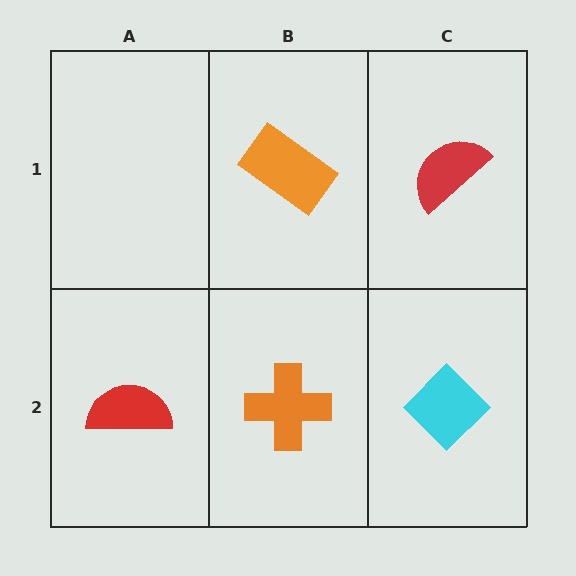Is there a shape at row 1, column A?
No, that cell is empty.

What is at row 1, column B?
An orange rectangle.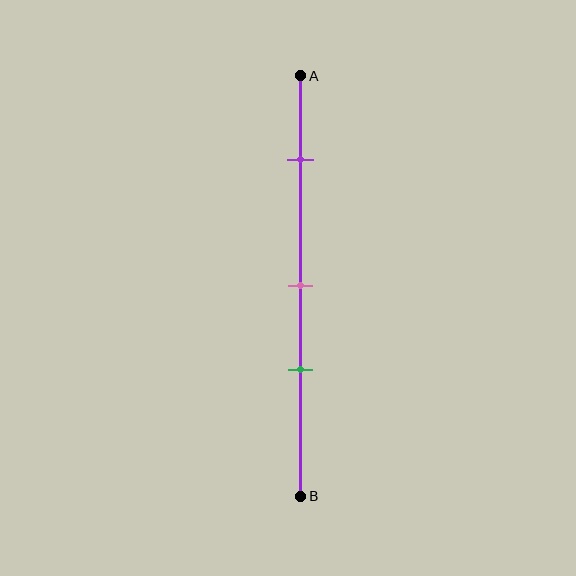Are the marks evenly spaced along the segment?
No, the marks are not evenly spaced.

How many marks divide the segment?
There are 3 marks dividing the segment.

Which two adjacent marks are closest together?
The pink and green marks are the closest adjacent pair.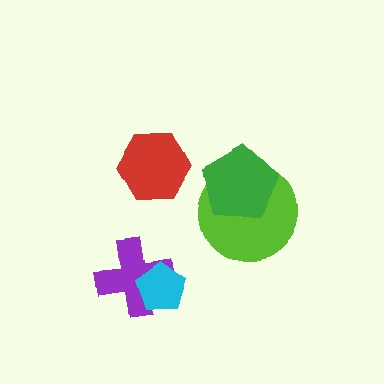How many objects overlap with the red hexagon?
0 objects overlap with the red hexagon.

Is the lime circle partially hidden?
Yes, it is partially covered by another shape.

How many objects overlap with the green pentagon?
1 object overlaps with the green pentagon.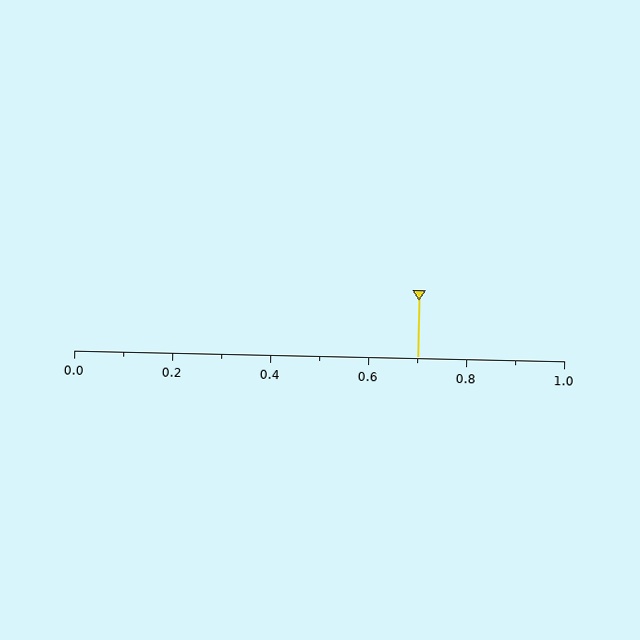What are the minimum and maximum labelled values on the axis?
The axis runs from 0.0 to 1.0.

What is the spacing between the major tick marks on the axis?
The major ticks are spaced 0.2 apart.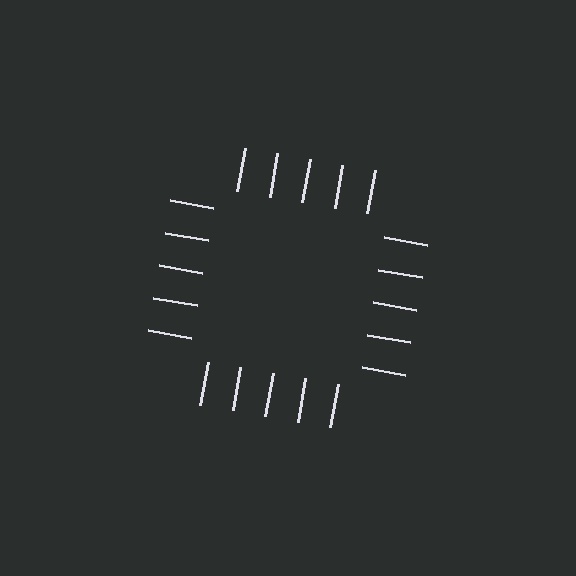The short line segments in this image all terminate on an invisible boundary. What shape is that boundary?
An illusory square — the line segments terminate on its edges but no continuous stroke is drawn.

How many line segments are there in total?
20 — 5 along each of the 4 edges.